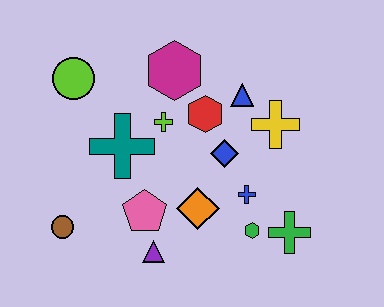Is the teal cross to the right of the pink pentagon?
No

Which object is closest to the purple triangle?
The pink pentagon is closest to the purple triangle.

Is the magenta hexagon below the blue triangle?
No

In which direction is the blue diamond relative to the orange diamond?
The blue diamond is above the orange diamond.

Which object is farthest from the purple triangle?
The lime circle is farthest from the purple triangle.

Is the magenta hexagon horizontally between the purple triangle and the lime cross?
No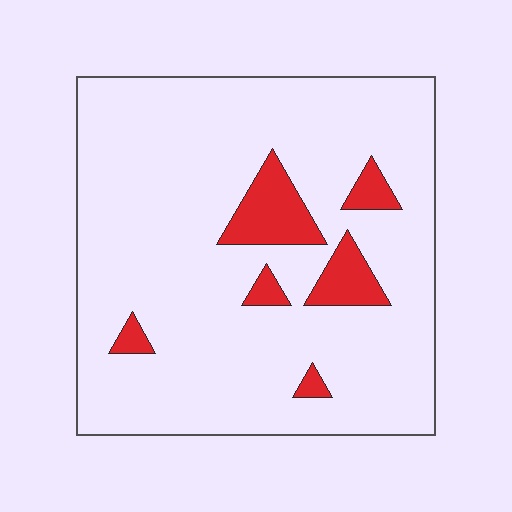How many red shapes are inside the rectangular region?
6.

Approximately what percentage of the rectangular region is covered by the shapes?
Approximately 10%.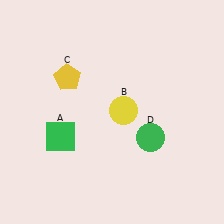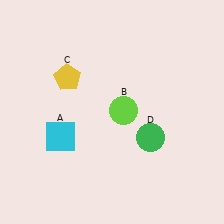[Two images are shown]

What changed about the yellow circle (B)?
In Image 1, B is yellow. In Image 2, it changed to lime.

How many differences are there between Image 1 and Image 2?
There are 2 differences between the two images.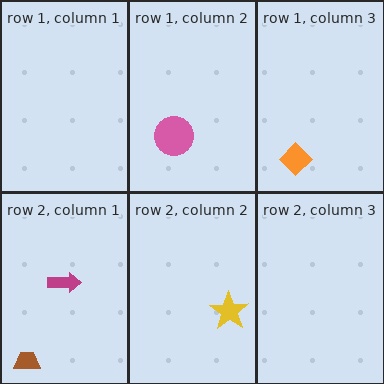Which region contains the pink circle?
The row 1, column 2 region.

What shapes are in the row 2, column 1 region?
The magenta arrow, the brown trapezoid.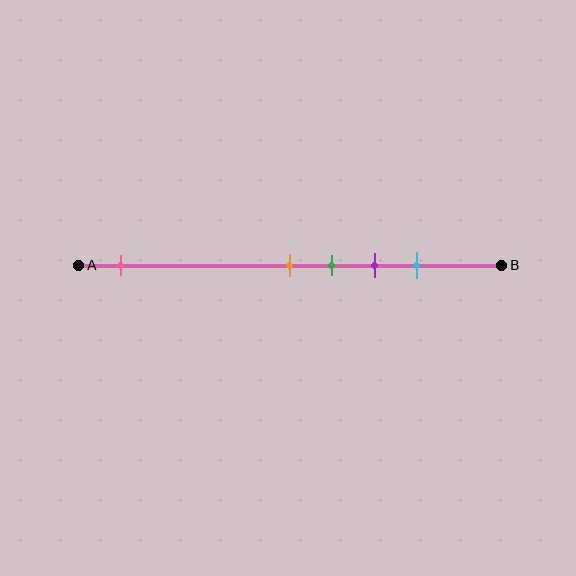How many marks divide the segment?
There are 5 marks dividing the segment.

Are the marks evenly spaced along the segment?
No, the marks are not evenly spaced.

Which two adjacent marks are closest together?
The orange and green marks are the closest adjacent pair.